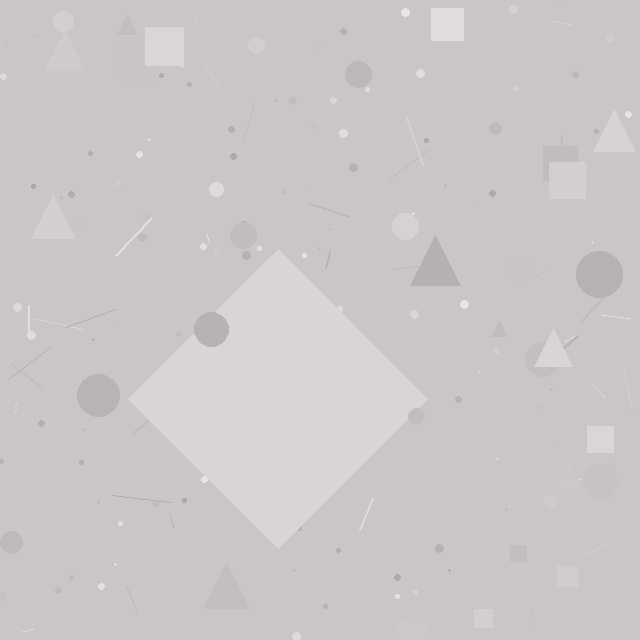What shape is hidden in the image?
A diamond is hidden in the image.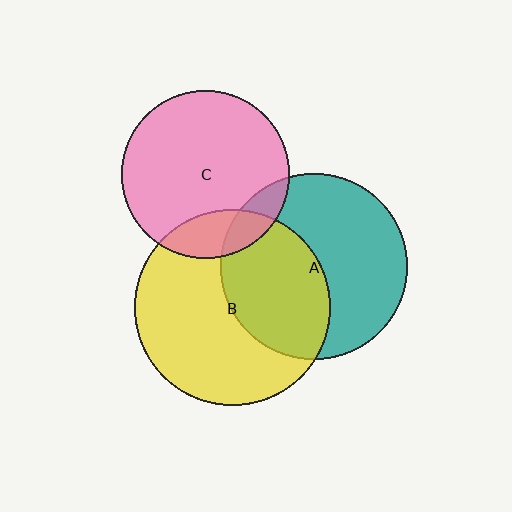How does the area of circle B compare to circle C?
Approximately 1.4 times.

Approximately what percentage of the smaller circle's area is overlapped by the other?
Approximately 10%.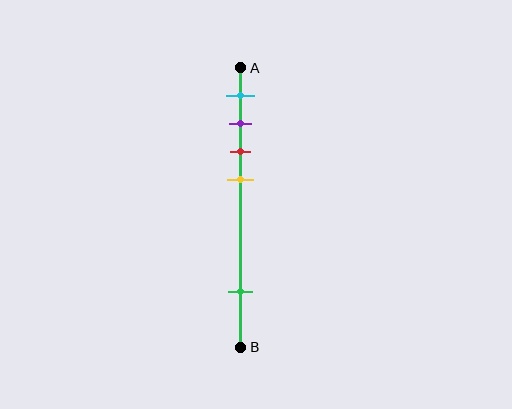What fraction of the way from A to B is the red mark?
The red mark is approximately 30% (0.3) of the way from A to B.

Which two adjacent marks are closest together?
The purple and red marks are the closest adjacent pair.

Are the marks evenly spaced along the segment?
No, the marks are not evenly spaced.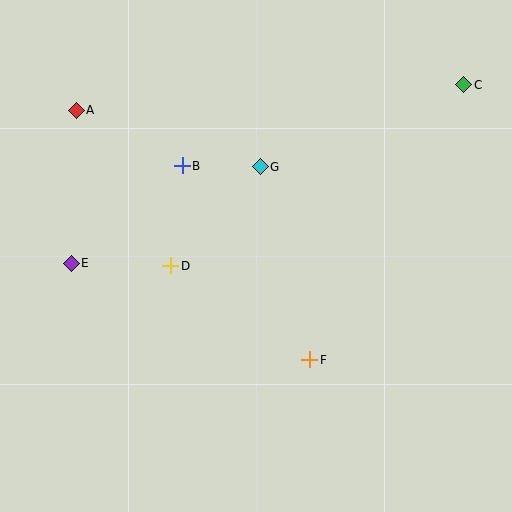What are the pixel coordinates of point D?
Point D is at (171, 266).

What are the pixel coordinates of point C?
Point C is at (464, 85).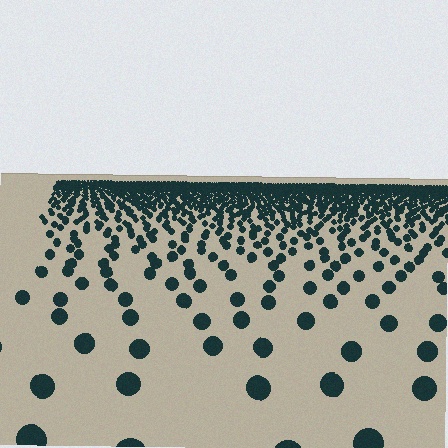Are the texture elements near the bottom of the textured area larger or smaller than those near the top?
Larger. Near the bottom, elements are closer to the viewer and appear at a bigger on-screen size.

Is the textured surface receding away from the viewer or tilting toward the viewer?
The surface is receding away from the viewer. Texture elements get smaller and denser toward the top.